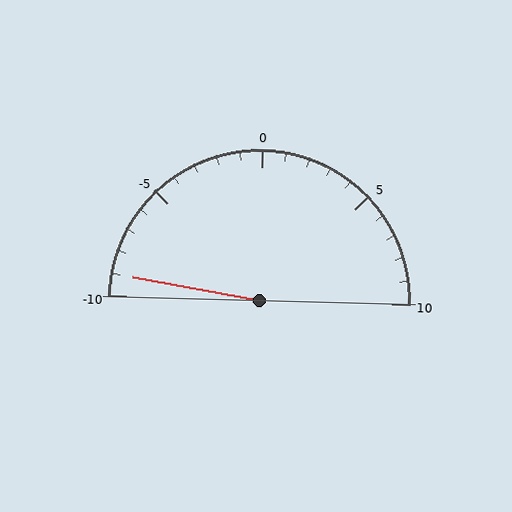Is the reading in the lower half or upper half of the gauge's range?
The reading is in the lower half of the range (-10 to 10).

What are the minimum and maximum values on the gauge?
The gauge ranges from -10 to 10.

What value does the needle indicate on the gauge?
The needle indicates approximately -9.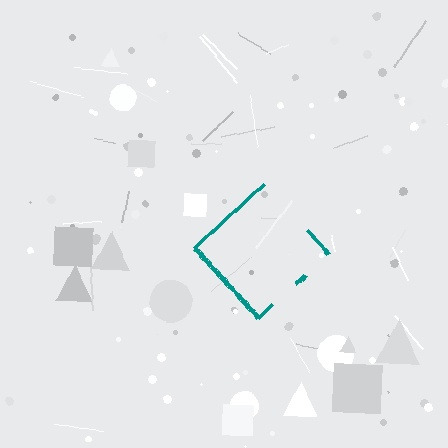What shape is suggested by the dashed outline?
The dashed outline suggests a diamond.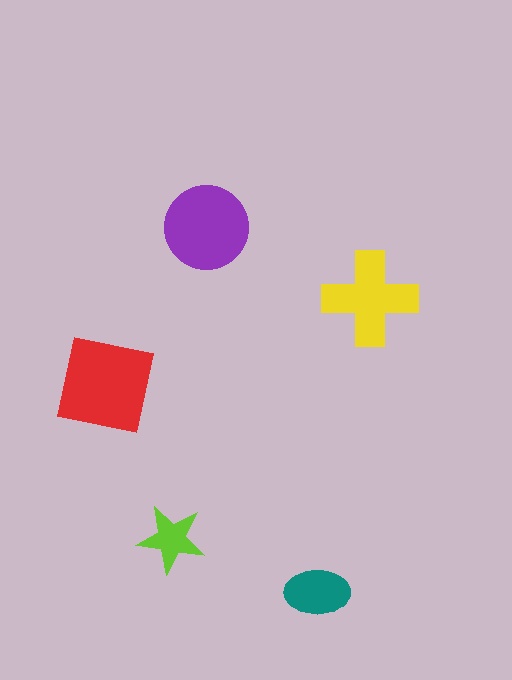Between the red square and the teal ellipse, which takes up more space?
The red square.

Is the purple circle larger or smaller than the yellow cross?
Larger.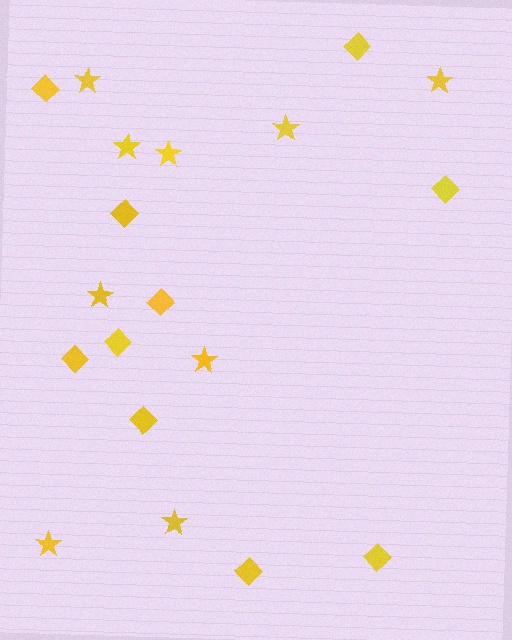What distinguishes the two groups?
There are 2 groups: one group of diamonds (10) and one group of stars (9).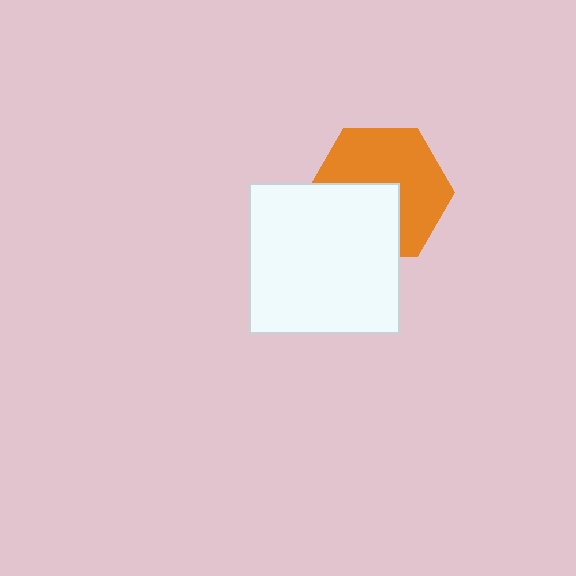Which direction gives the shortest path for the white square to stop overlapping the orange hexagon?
Moving down gives the shortest separation.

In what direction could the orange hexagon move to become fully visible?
The orange hexagon could move up. That would shift it out from behind the white square entirely.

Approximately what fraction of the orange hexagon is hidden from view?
Roughly 39% of the orange hexagon is hidden behind the white square.